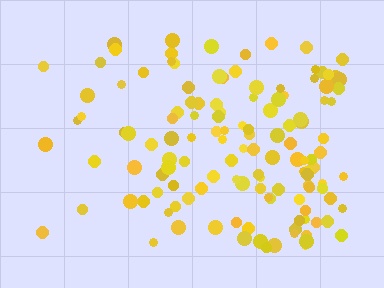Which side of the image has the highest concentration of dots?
The right.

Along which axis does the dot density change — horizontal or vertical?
Horizontal.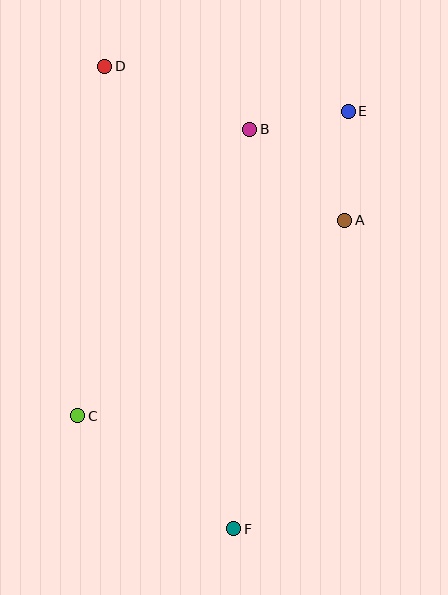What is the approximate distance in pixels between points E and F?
The distance between E and F is approximately 433 pixels.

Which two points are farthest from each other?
Points D and F are farthest from each other.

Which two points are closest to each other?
Points B and E are closest to each other.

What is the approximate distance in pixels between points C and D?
The distance between C and D is approximately 351 pixels.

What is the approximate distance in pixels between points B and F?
The distance between B and F is approximately 400 pixels.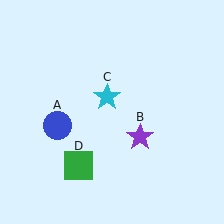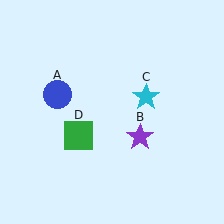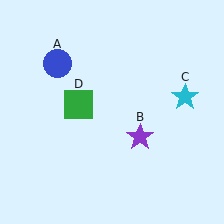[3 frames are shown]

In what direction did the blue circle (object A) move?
The blue circle (object A) moved up.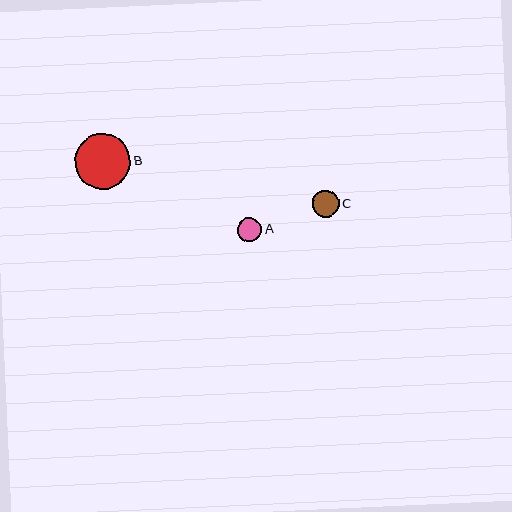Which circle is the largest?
Circle B is the largest with a size of approximately 56 pixels.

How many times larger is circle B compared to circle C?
Circle B is approximately 2.0 times the size of circle C.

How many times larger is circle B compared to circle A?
Circle B is approximately 2.3 times the size of circle A.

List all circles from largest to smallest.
From largest to smallest: B, C, A.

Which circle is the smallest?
Circle A is the smallest with a size of approximately 24 pixels.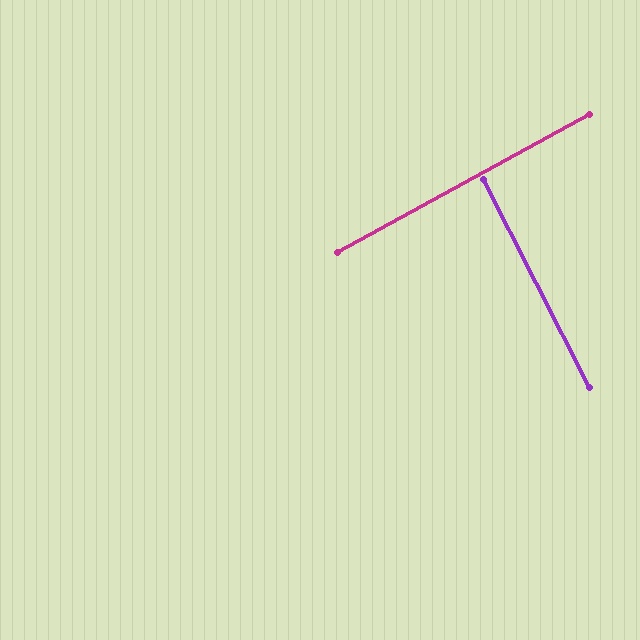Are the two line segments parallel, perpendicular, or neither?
Perpendicular — they meet at approximately 88°.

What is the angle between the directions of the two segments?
Approximately 88 degrees.